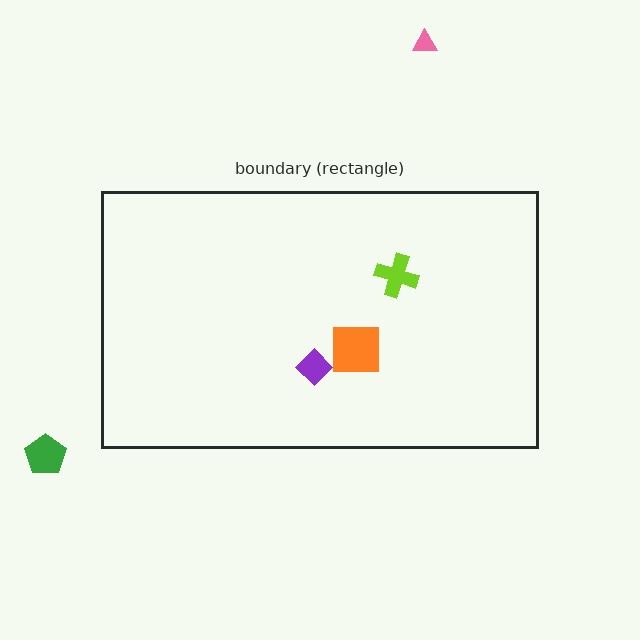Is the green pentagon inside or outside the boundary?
Outside.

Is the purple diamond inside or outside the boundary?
Inside.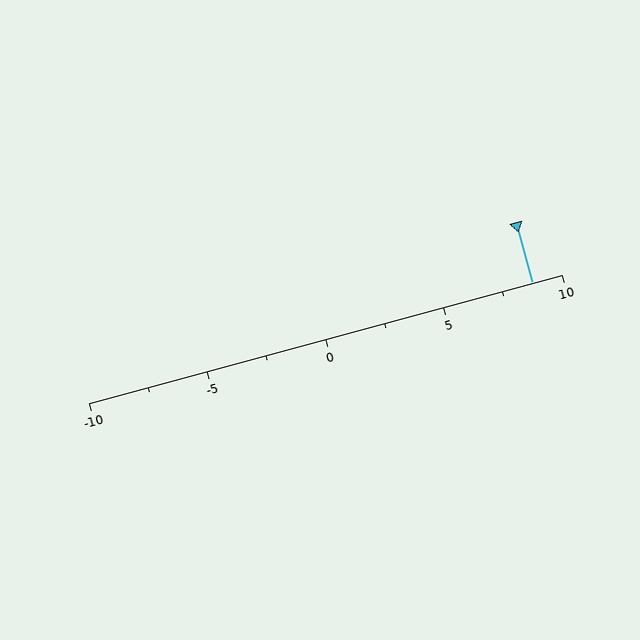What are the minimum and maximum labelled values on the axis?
The axis runs from -10 to 10.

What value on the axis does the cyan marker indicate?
The marker indicates approximately 8.8.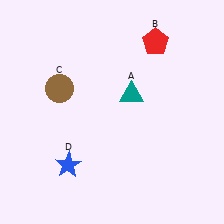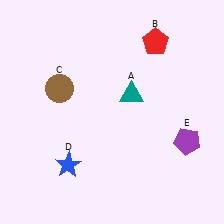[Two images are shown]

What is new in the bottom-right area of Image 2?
A purple pentagon (E) was added in the bottom-right area of Image 2.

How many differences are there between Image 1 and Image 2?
There is 1 difference between the two images.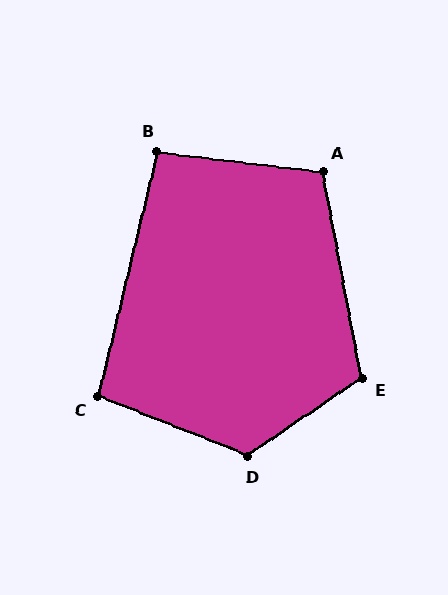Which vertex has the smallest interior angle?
B, at approximately 97 degrees.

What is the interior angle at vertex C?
Approximately 98 degrees (obtuse).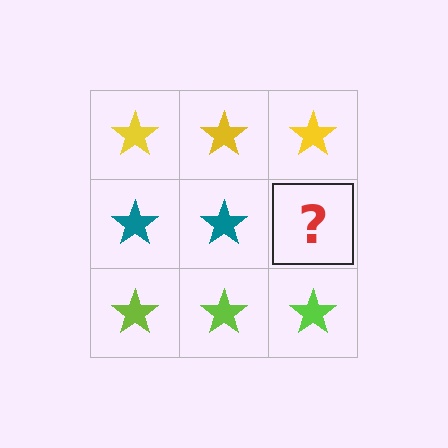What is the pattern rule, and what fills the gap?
The rule is that each row has a consistent color. The gap should be filled with a teal star.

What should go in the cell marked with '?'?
The missing cell should contain a teal star.